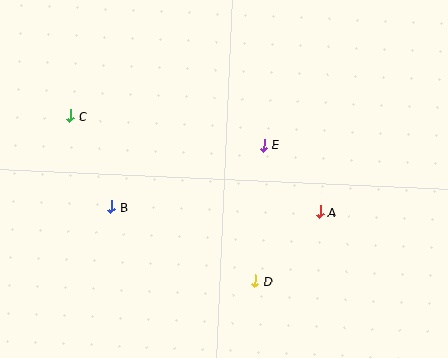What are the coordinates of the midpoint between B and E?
The midpoint between B and E is at (188, 176).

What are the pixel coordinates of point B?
Point B is at (111, 207).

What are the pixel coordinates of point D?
Point D is at (255, 281).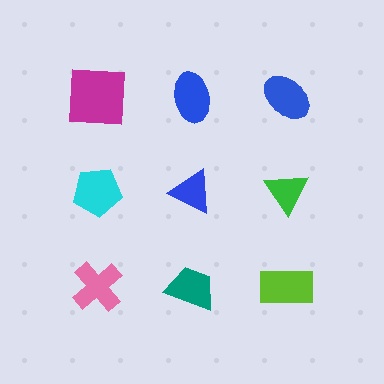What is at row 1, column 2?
A blue ellipse.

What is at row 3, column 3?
A lime rectangle.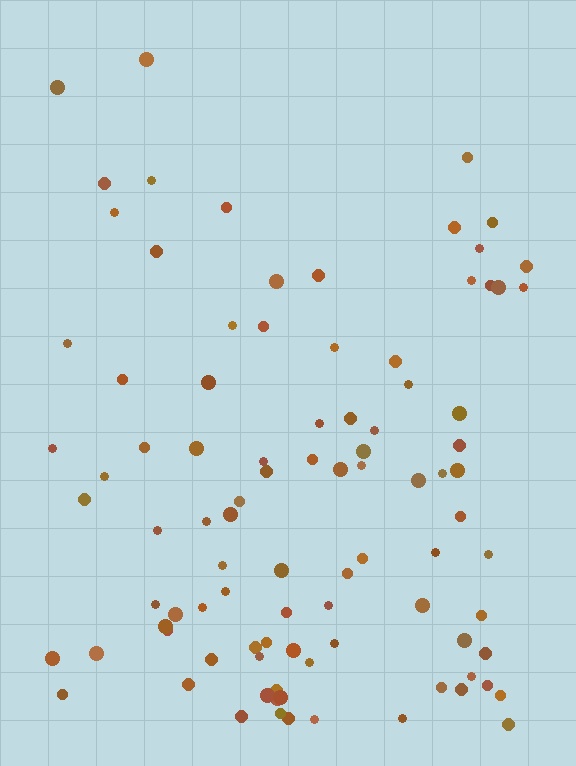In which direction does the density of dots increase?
From top to bottom, with the bottom side densest.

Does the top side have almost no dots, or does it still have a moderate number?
Still a moderate number, just noticeably fewer than the bottom.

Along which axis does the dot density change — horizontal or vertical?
Vertical.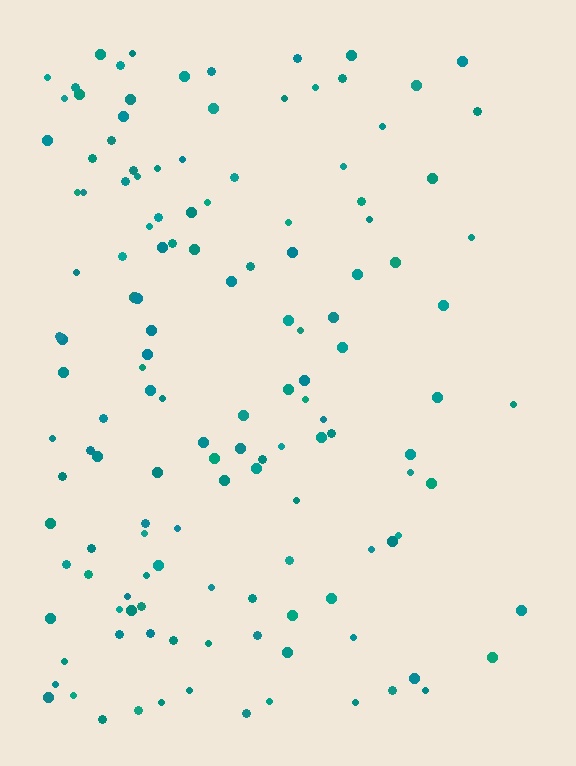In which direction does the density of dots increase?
From right to left, with the left side densest.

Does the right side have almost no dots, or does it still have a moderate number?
Still a moderate number, just noticeably fewer than the left.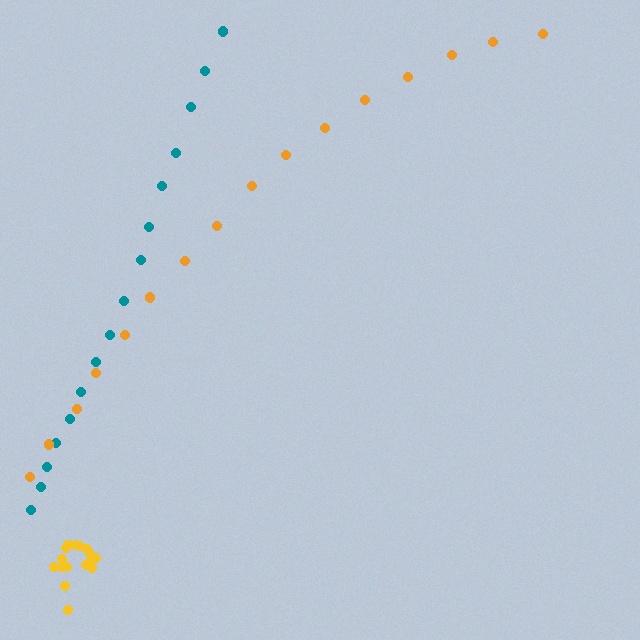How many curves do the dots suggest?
There are 3 distinct paths.